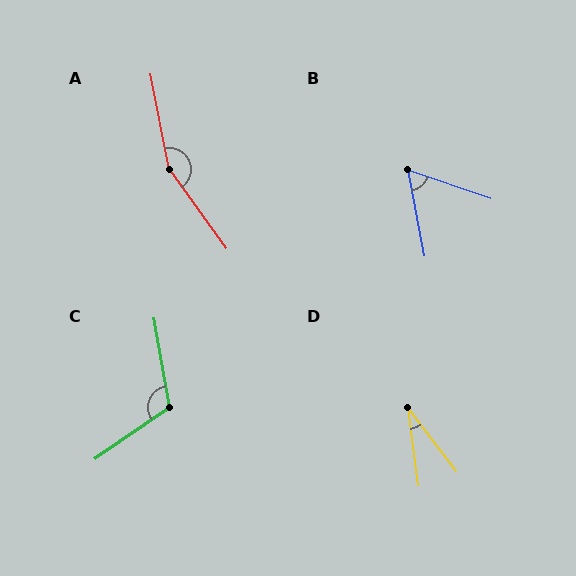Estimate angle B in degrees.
Approximately 60 degrees.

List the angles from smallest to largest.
D (30°), B (60°), C (114°), A (155°).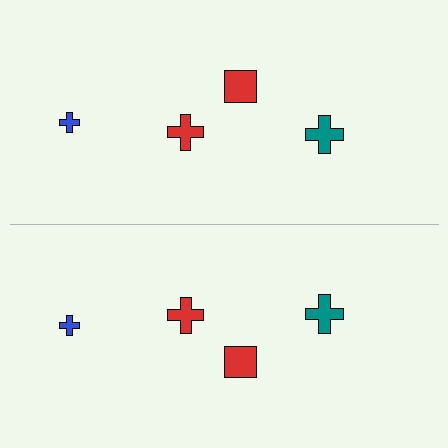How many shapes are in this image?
There are 8 shapes in this image.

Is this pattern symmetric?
Yes, this pattern has bilateral (reflection) symmetry.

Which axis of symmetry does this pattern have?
The pattern has a horizontal axis of symmetry running through the center of the image.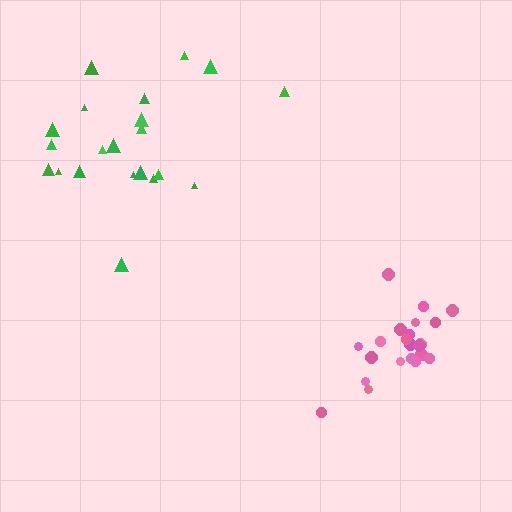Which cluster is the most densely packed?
Pink.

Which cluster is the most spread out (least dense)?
Green.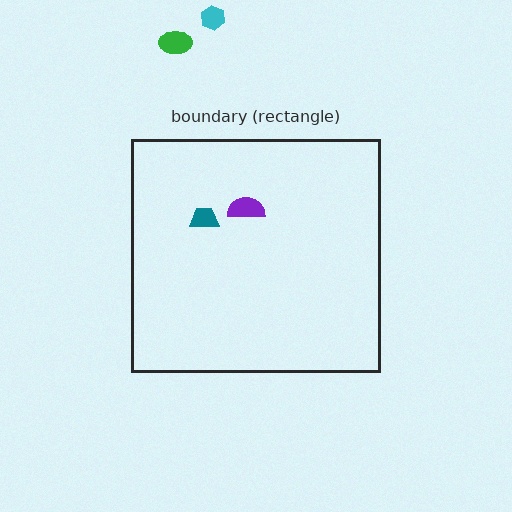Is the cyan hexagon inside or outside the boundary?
Outside.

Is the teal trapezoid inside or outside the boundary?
Inside.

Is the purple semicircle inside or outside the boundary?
Inside.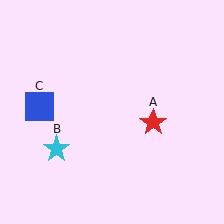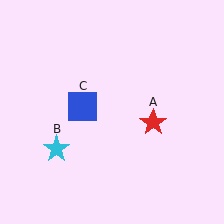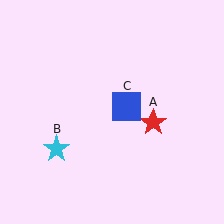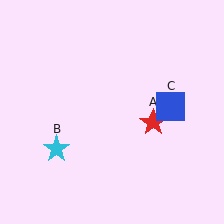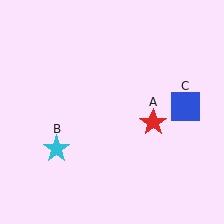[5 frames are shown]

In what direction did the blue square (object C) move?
The blue square (object C) moved right.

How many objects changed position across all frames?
1 object changed position: blue square (object C).